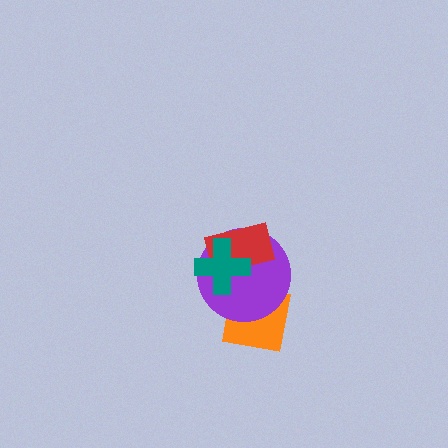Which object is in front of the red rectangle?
The teal cross is in front of the red rectangle.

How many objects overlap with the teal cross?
2 objects overlap with the teal cross.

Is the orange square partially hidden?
Yes, it is partially covered by another shape.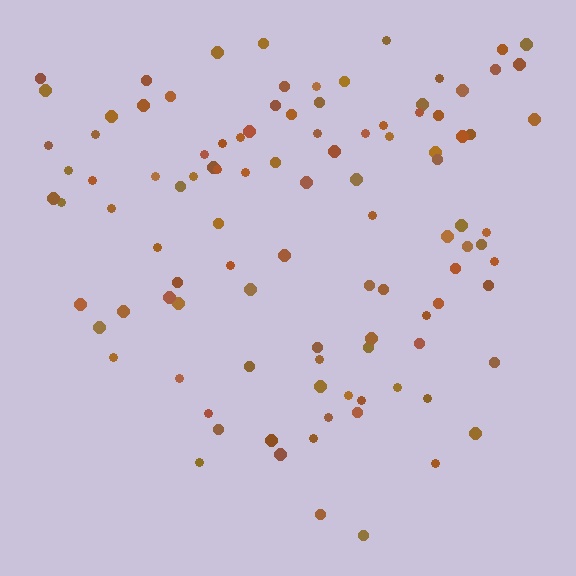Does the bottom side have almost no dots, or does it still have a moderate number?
Still a moderate number, just noticeably fewer than the top.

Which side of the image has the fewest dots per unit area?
The bottom.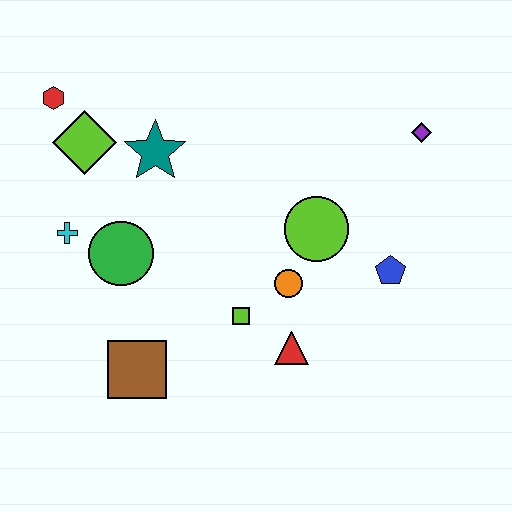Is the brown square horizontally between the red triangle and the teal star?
No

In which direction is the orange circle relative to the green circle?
The orange circle is to the right of the green circle.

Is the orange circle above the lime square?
Yes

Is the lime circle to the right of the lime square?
Yes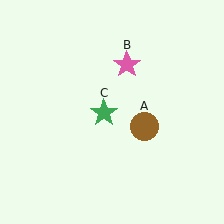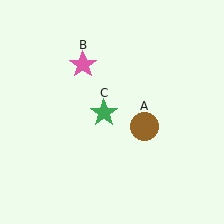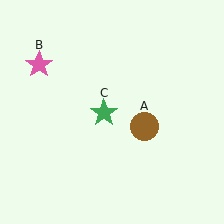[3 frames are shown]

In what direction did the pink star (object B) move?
The pink star (object B) moved left.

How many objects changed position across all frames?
1 object changed position: pink star (object B).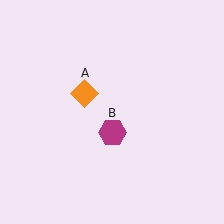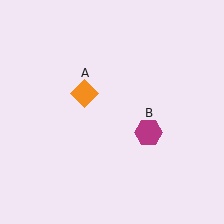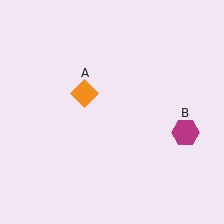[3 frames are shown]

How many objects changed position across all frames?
1 object changed position: magenta hexagon (object B).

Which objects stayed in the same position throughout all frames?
Orange diamond (object A) remained stationary.